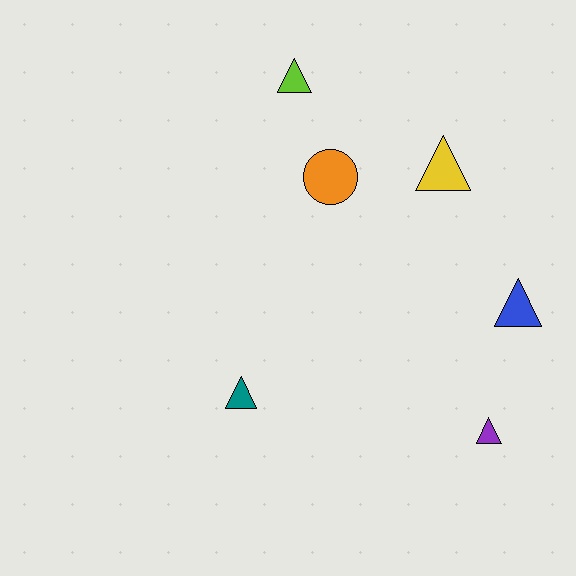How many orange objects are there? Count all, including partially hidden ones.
There is 1 orange object.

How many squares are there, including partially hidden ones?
There are no squares.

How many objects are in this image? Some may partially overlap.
There are 6 objects.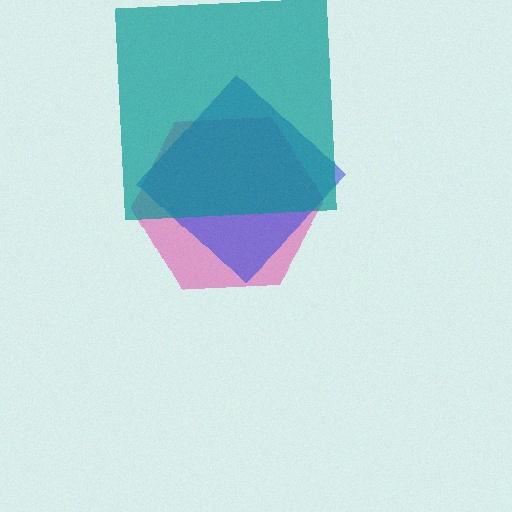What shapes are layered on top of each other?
The layered shapes are: a pink hexagon, a blue diamond, a teal square.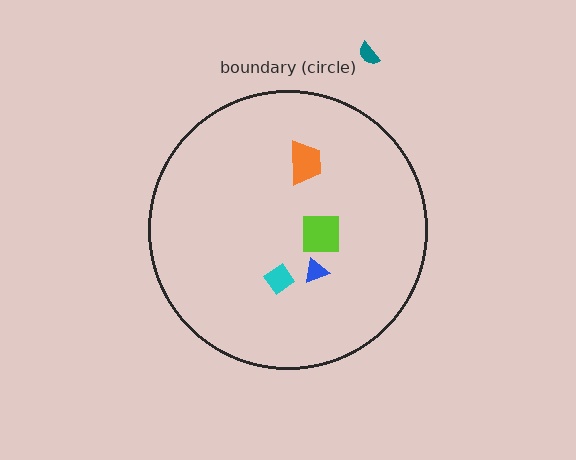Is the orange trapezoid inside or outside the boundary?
Inside.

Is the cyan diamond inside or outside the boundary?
Inside.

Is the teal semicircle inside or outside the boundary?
Outside.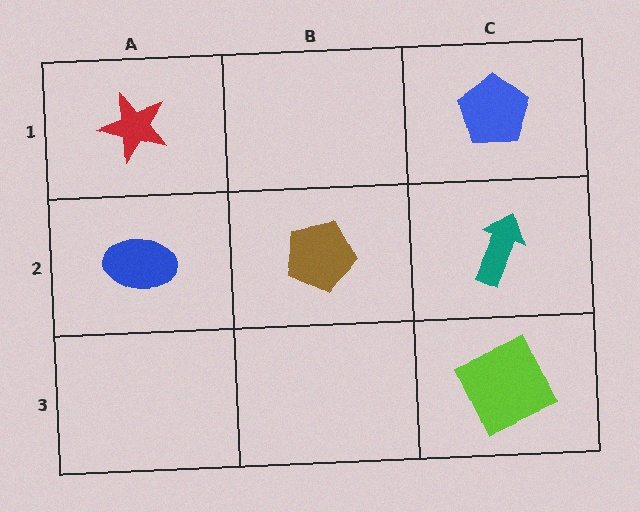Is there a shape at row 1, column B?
No, that cell is empty.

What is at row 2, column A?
A blue ellipse.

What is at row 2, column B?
A brown pentagon.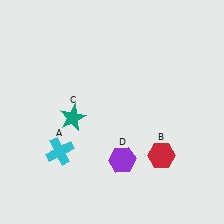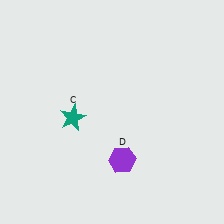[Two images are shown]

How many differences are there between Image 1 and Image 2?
There are 2 differences between the two images.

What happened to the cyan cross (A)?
The cyan cross (A) was removed in Image 2. It was in the bottom-left area of Image 1.